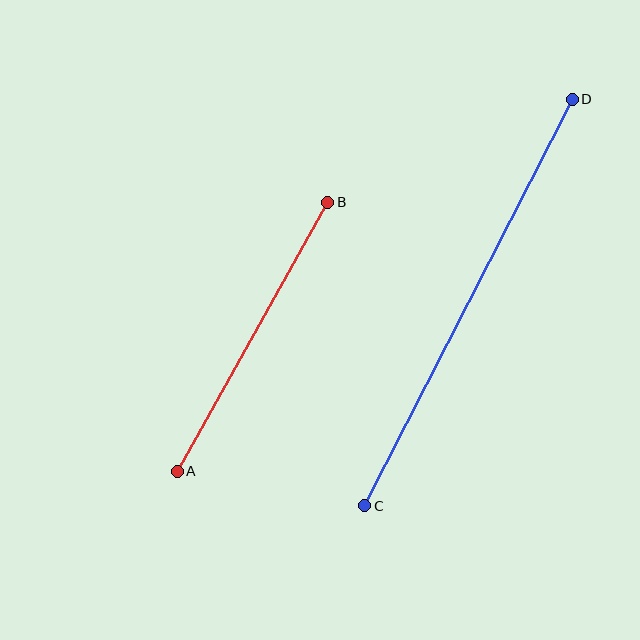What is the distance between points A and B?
The distance is approximately 308 pixels.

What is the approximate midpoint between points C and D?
The midpoint is at approximately (468, 303) pixels.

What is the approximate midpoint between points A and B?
The midpoint is at approximately (252, 337) pixels.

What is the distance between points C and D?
The distance is approximately 457 pixels.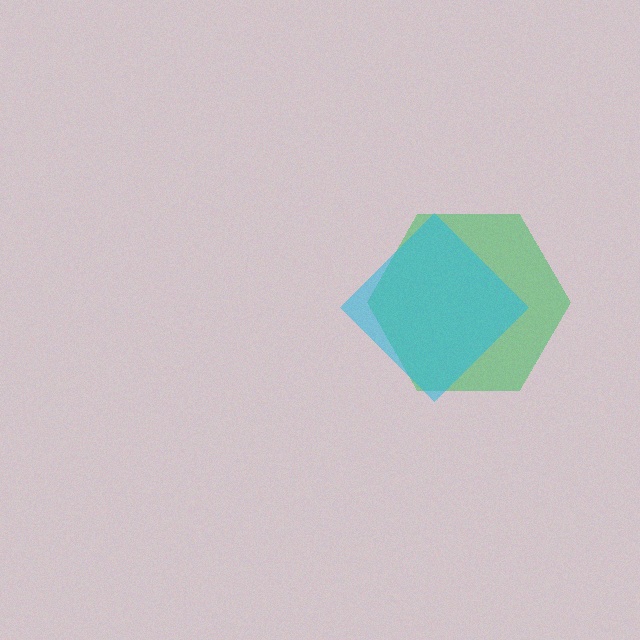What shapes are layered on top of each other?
The layered shapes are: a green hexagon, a cyan diamond.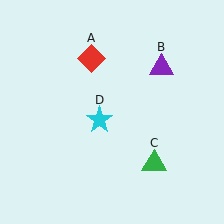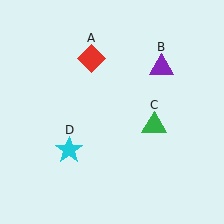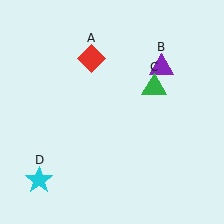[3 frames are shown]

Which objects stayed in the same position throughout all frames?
Red diamond (object A) and purple triangle (object B) remained stationary.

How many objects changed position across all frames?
2 objects changed position: green triangle (object C), cyan star (object D).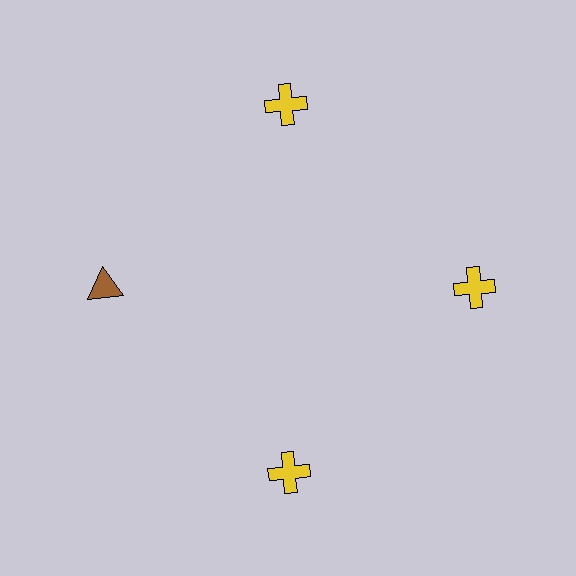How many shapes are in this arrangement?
There are 4 shapes arranged in a ring pattern.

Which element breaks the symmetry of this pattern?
The brown triangle at roughly the 9 o'clock position breaks the symmetry. All other shapes are yellow crosses.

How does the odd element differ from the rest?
It differs in both color (brown instead of yellow) and shape (triangle instead of cross).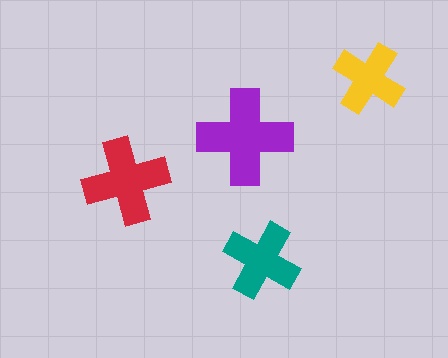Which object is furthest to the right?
The yellow cross is rightmost.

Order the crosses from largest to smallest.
the purple one, the red one, the teal one, the yellow one.